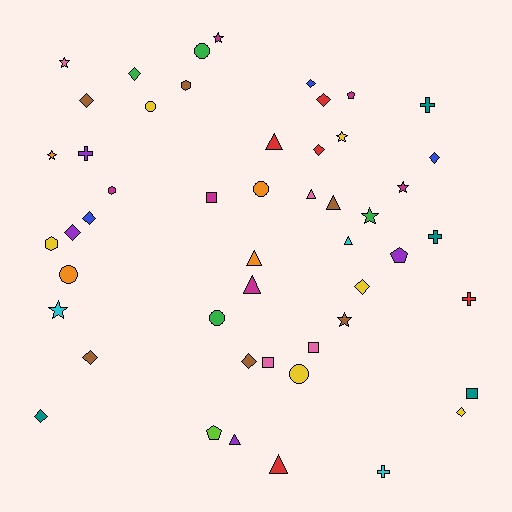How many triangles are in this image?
There are 8 triangles.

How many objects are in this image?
There are 50 objects.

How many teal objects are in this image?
There are 4 teal objects.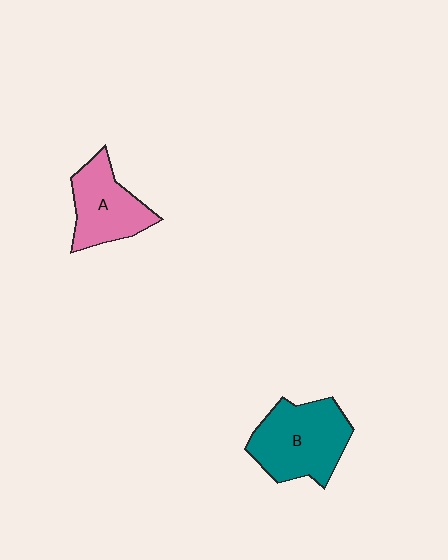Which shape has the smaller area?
Shape A (pink).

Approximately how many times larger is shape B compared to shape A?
Approximately 1.3 times.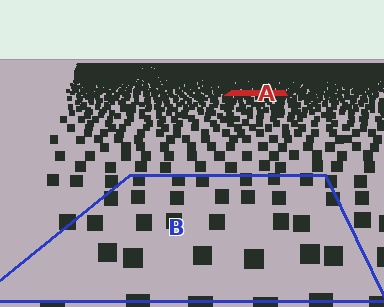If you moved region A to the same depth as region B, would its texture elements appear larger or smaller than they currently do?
They would appear larger. At a closer depth, the same texture elements are projected at a bigger on-screen size.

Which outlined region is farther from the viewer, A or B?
Region A is farther from the viewer — the texture elements inside it appear smaller and more densely packed.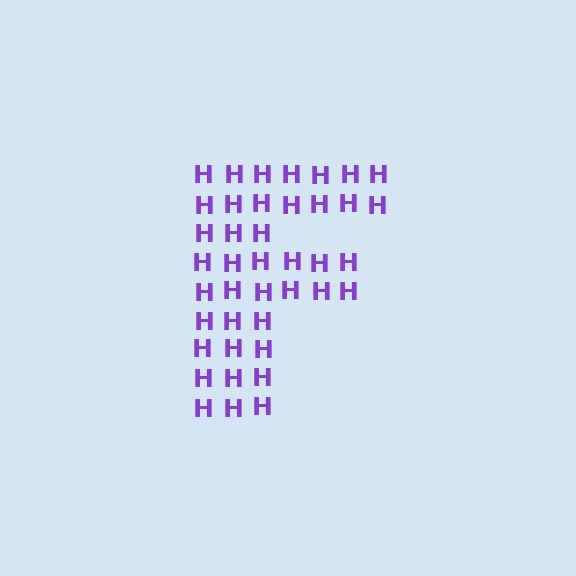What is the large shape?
The large shape is the letter F.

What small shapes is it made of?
It is made of small letter H's.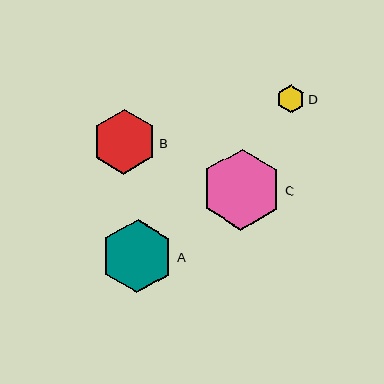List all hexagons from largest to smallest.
From largest to smallest: C, A, B, D.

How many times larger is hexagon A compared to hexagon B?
Hexagon A is approximately 1.1 times the size of hexagon B.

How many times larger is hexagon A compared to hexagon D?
Hexagon A is approximately 2.6 times the size of hexagon D.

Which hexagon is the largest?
Hexagon C is the largest with a size of approximately 81 pixels.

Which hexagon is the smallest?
Hexagon D is the smallest with a size of approximately 28 pixels.